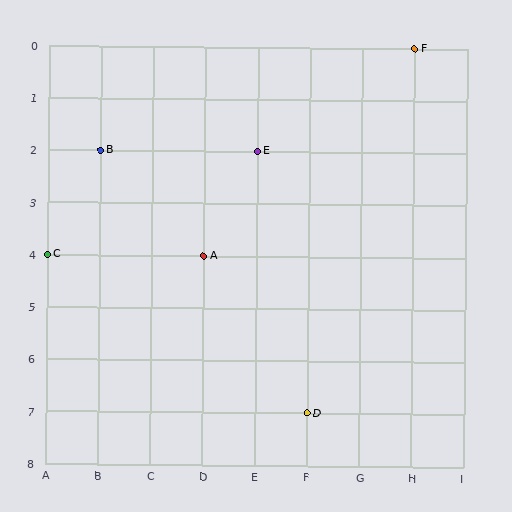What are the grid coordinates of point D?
Point D is at grid coordinates (F, 7).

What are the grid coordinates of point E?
Point E is at grid coordinates (E, 2).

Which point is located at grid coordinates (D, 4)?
Point A is at (D, 4).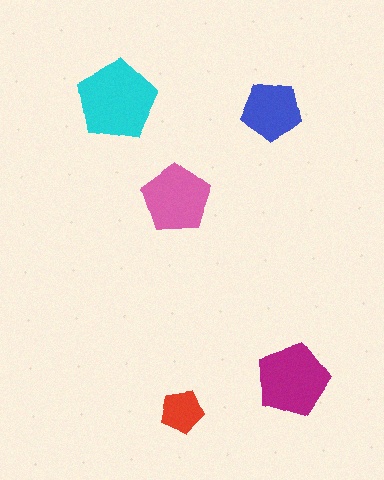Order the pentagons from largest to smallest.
the cyan one, the magenta one, the pink one, the blue one, the red one.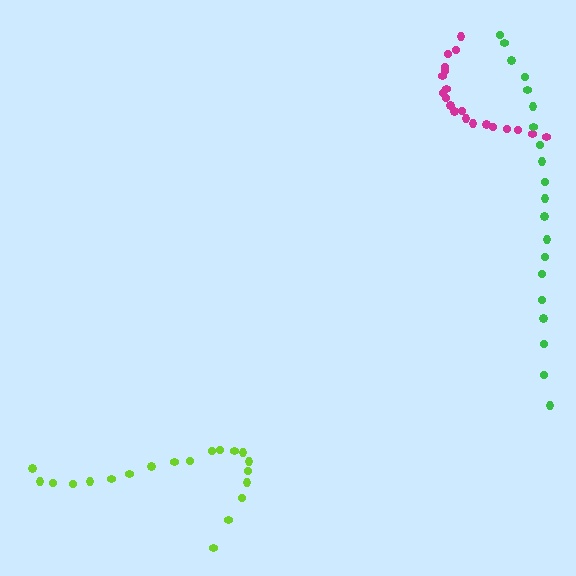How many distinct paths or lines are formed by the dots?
There are 3 distinct paths.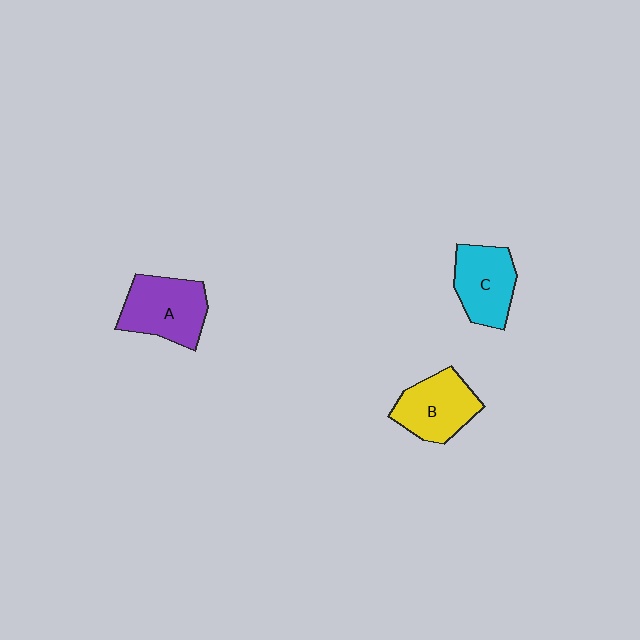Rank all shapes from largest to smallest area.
From largest to smallest: A (purple), B (yellow), C (cyan).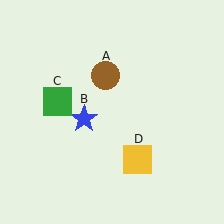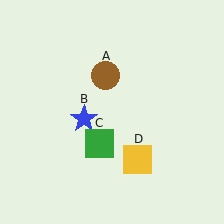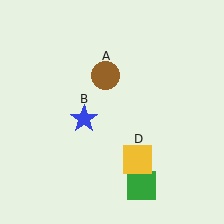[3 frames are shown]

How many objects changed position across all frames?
1 object changed position: green square (object C).